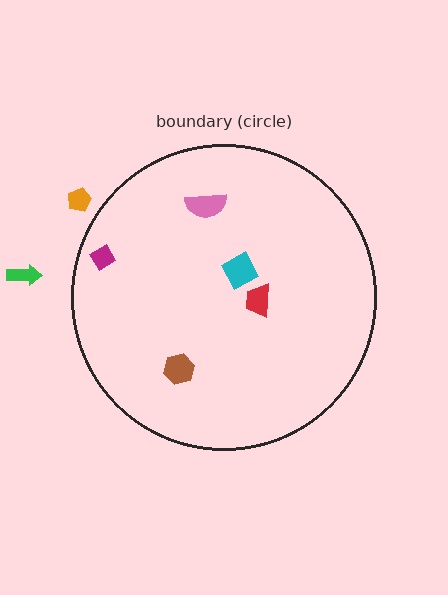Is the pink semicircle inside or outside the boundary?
Inside.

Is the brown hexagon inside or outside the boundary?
Inside.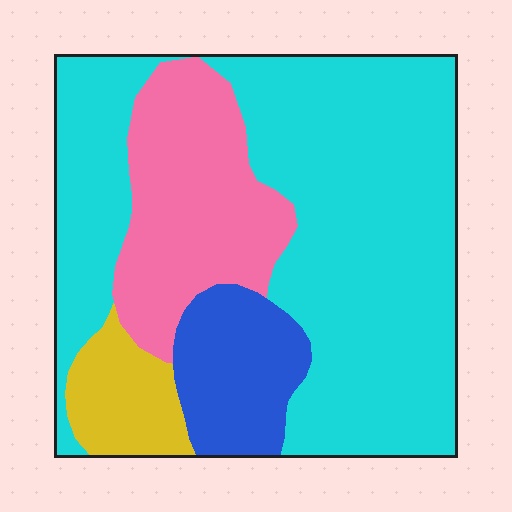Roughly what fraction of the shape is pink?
Pink takes up about one fifth (1/5) of the shape.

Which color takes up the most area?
Cyan, at roughly 60%.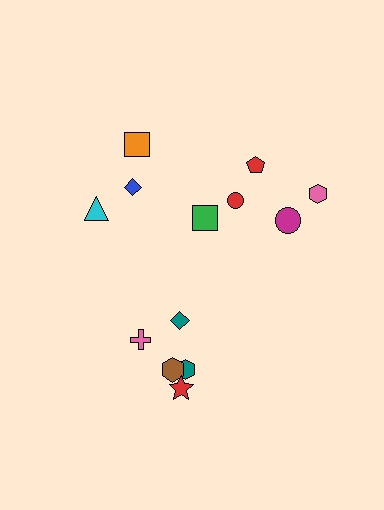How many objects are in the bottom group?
There are 5 objects.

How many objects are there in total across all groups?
There are 13 objects.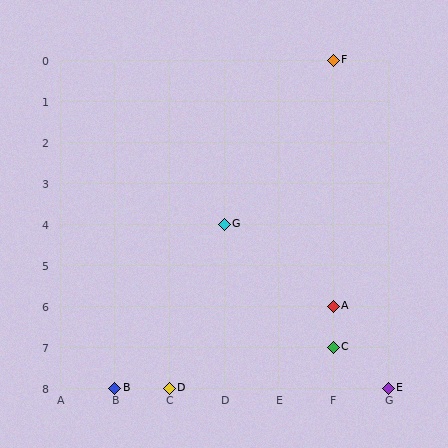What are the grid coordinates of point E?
Point E is at grid coordinates (G, 8).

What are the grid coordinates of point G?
Point G is at grid coordinates (D, 4).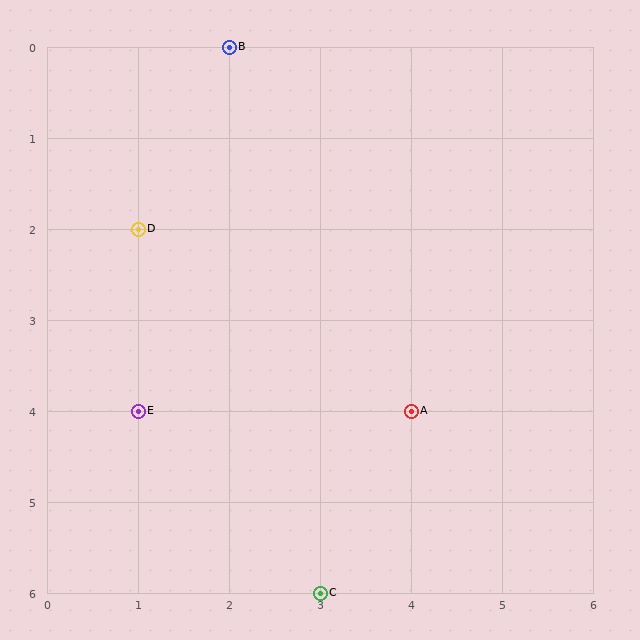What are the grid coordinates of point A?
Point A is at grid coordinates (4, 4).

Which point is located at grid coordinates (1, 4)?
Point E is at (1, 4).